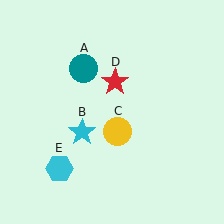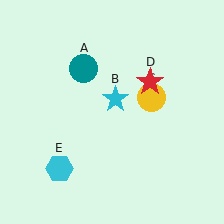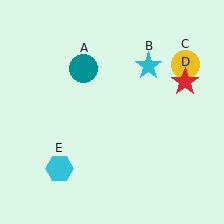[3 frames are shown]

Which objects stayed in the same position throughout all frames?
Teal circle (object A) and cyan hexagon (object E) remained stationary.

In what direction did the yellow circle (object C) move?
The yellow circle (object C) moved up and to the right.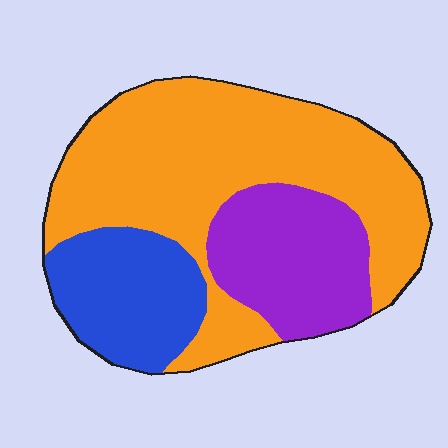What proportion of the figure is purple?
Purple covers about 25% of the figure.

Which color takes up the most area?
Orange, at roughly 55%.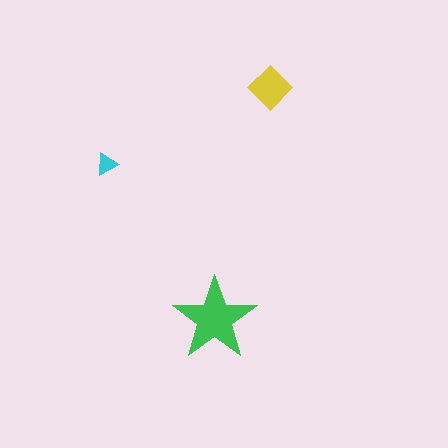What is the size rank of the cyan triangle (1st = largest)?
3rd.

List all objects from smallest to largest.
The cyan triangle, the yellow diamond, the green star.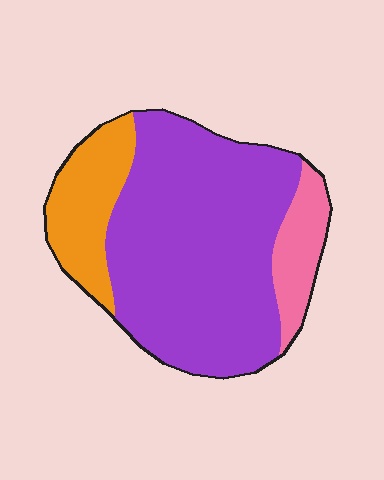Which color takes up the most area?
Purple, at roughly 70%.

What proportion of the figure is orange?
Orange takes up about one fifth (1/5) of the figure.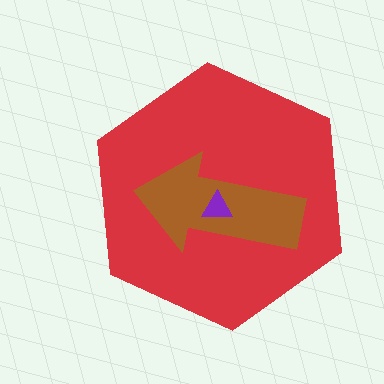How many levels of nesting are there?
3.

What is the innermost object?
The purple triangle.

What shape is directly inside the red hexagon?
The brown arrow.